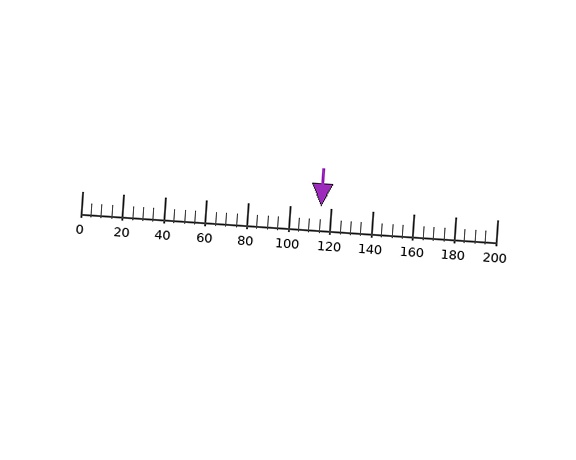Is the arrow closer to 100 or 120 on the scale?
The arrow is closer to 120.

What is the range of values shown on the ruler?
The ruler shows values from 0 to 200.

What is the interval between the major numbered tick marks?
The major tick marks are spaced 20 units apart.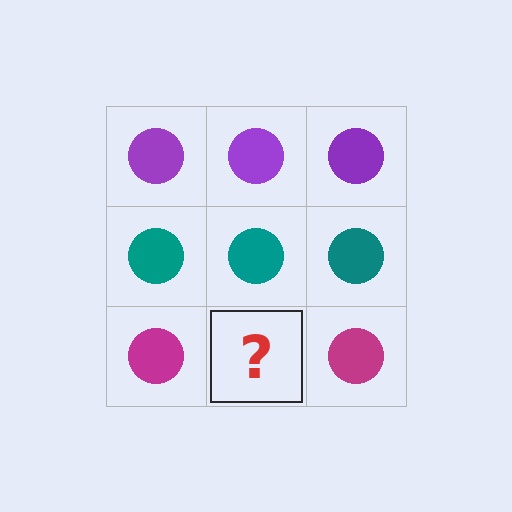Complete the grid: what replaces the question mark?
The question mark should be replaced with a magenta circle.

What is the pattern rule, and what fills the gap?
The rule is that each row has a consistent color. The gap should be filled with a magenta circle.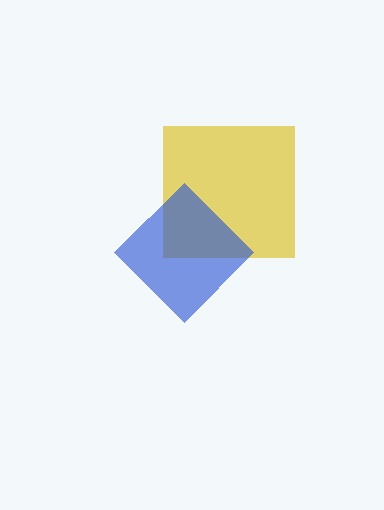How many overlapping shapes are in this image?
There are 2 overlapping shapes in the image.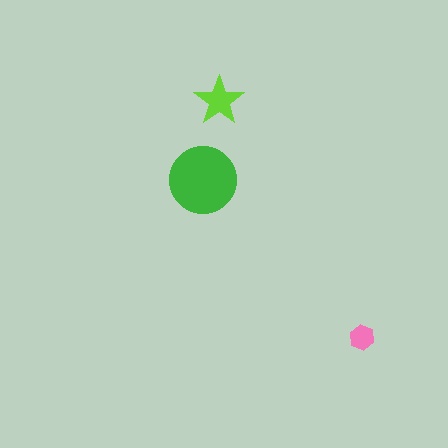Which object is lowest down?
The pink hexagon is bottommost.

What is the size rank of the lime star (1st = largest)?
2nd.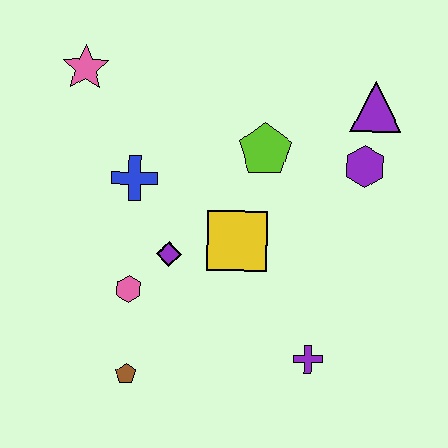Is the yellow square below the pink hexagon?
No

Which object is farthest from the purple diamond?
The purple triangle is farthest from the purple diamond.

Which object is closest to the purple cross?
The yellow square is closest to the purple cross.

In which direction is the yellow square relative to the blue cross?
The yellow square is to the right of the blue cross.